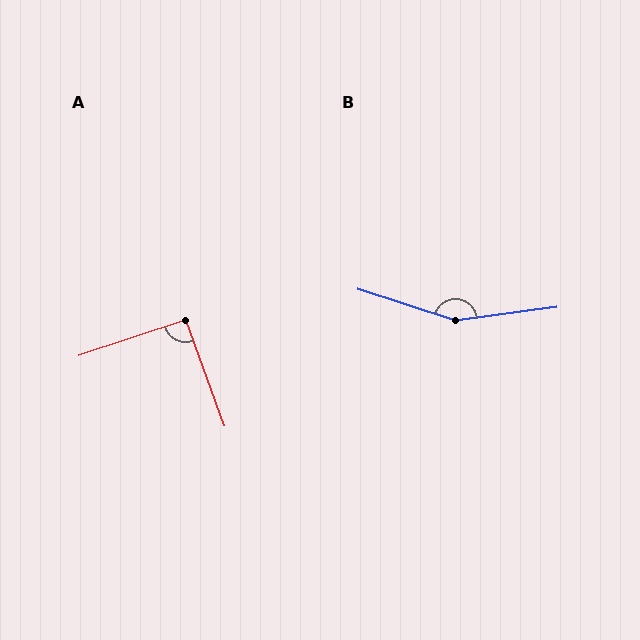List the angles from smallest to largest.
A (92°), B (154°).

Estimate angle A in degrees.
Approximately 92 degrees.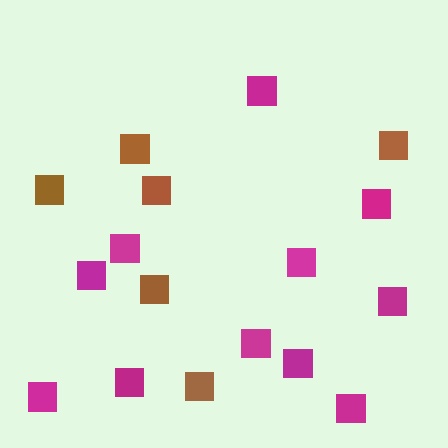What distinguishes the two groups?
There are 2 groups: one group of magenta squares (11) and one group of brown squares (6).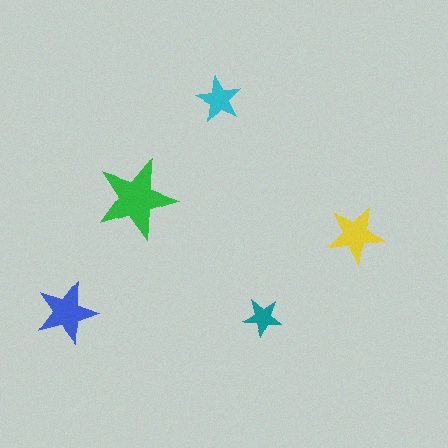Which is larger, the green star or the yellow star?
The green one.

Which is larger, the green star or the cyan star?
The green one.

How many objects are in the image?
There are 5 objects in the image.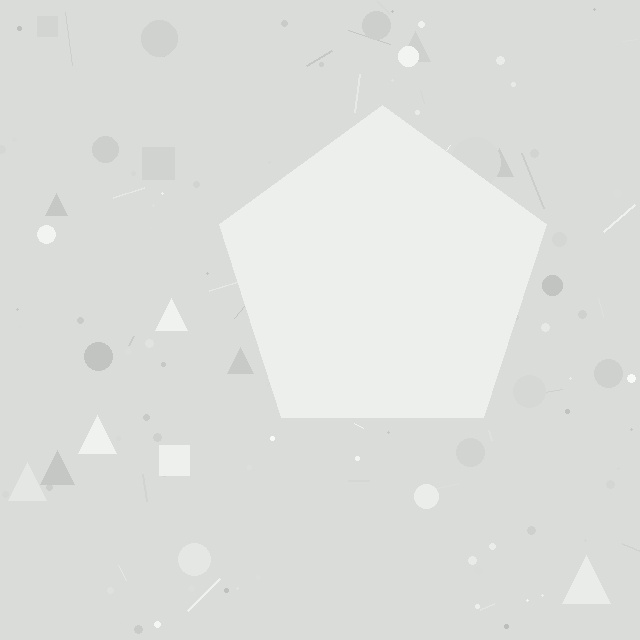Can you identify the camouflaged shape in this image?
The camouflaged shape is a pentagon.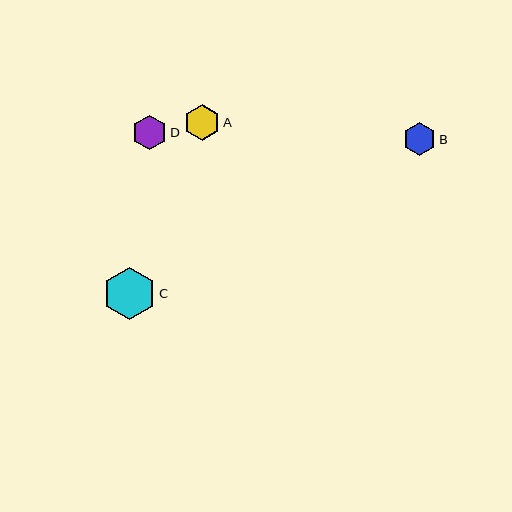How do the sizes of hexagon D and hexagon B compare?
Hexagon D and hexagon B are approximately the same size.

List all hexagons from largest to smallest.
From largest to smallest: C, A, D, B.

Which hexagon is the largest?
Hexagon C is the largest with a size of approximately 52 pixels.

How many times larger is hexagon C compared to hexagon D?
Hexagon C is approximately 1.5 times the size of hexagon D.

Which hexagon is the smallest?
Hexagon B is the smallest with a size of approximately 32 pixels.